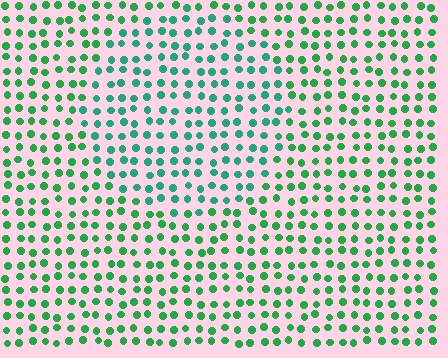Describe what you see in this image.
The image is filled with small green elements in a uniform arrangement. A circle-shaped region is visible where the elements are tinted to a slightly different hue, forming a subtle color boundary.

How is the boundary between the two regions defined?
The boundary is defined purely by a slight shift in hue (about 22 degrees). Spacing, size, and orientation are identical on both sides.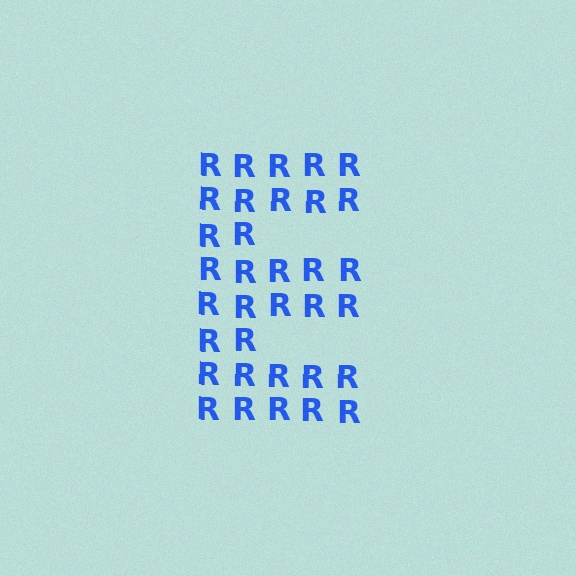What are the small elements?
The small elements are letter R's.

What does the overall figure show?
The overall figure shows the letter E.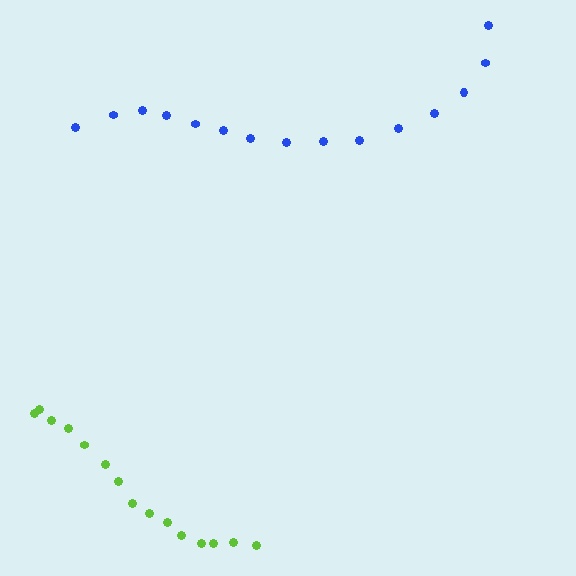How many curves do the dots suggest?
There are 2 distinct paths.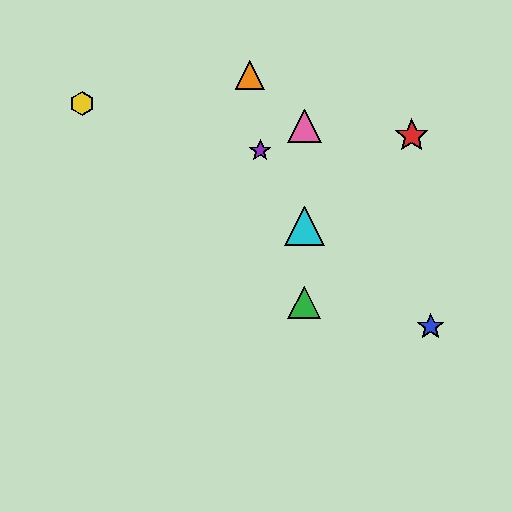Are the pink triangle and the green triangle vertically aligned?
Yes, both are at x≈304.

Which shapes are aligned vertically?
The green triangle, the cyan triangle, the pink triangle are aligned vertically.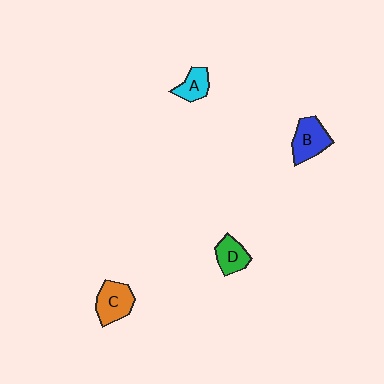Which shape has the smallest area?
Shape A (cyan).